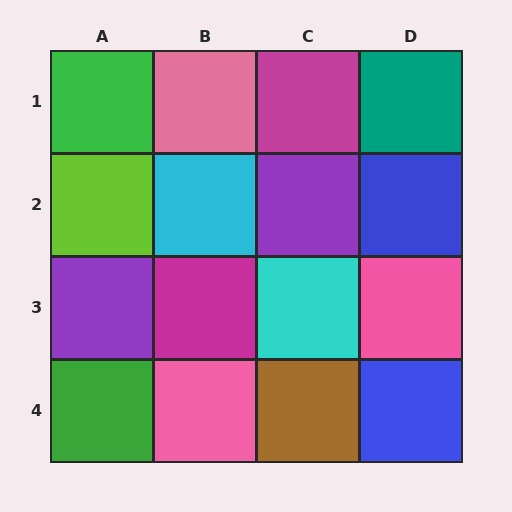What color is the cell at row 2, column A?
Lime.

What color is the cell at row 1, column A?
Green.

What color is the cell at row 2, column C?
Purple.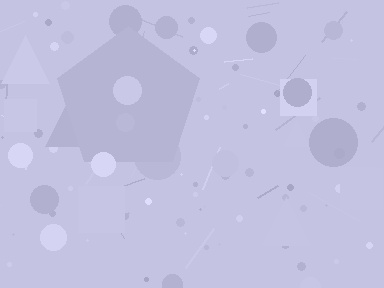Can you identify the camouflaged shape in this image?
The camouflaged shape is a pentagon.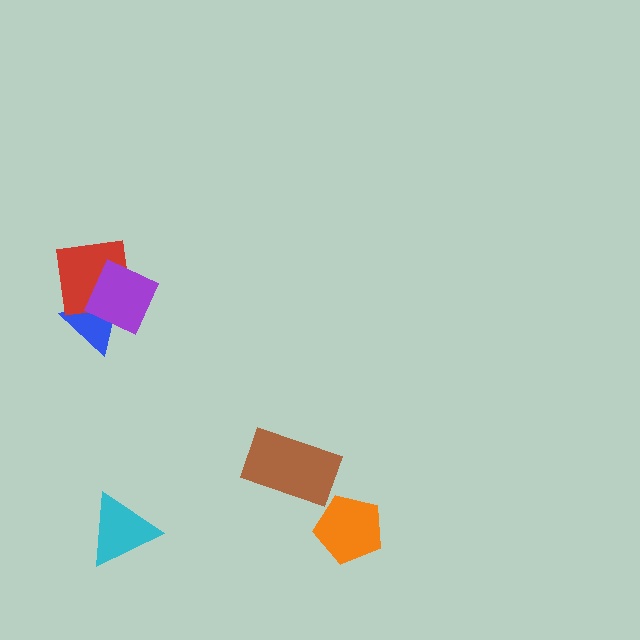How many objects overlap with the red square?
2 objects overlap with the red square.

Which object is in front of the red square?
The purple diamond is in front of the red square.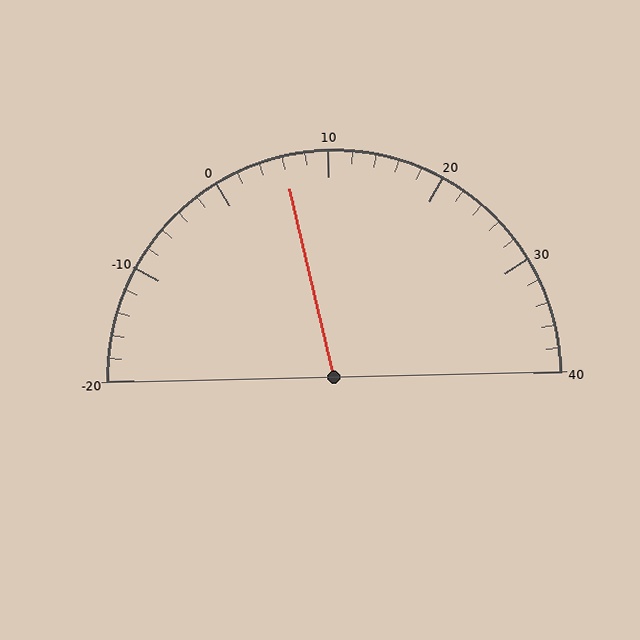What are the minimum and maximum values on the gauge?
The gauge ranges from -20 to 40.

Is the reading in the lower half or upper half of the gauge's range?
The reading is in the lower half of the range (-20 to 40).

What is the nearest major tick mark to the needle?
The nearest major tick mark is 10.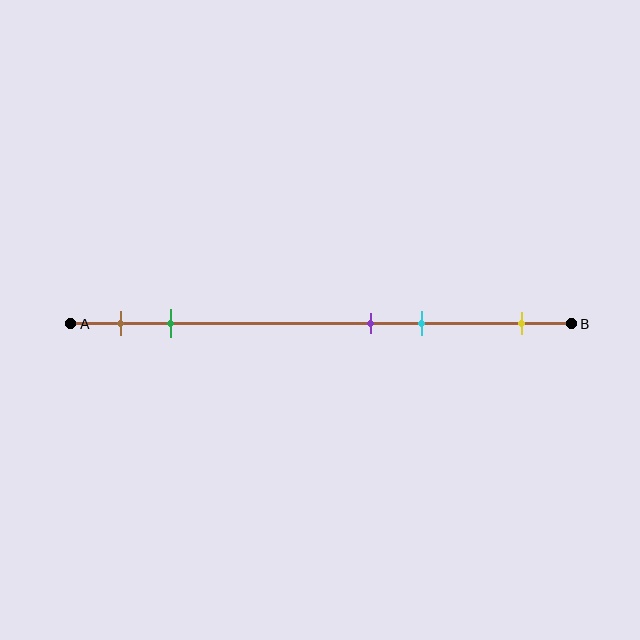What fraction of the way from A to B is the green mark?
The green mark is approximately 20% (0.2) of the way from A to B.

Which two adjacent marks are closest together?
The purple and cyan marks are the closest adjacent pair.